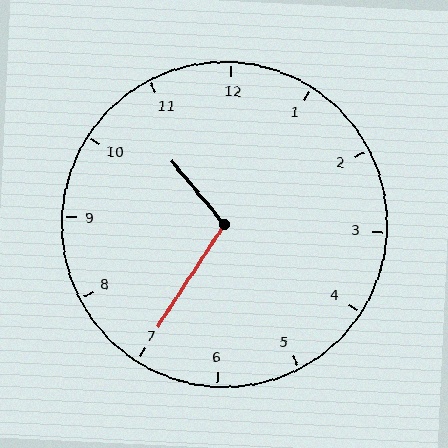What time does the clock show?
10:35.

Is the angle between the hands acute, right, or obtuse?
It is obtuse.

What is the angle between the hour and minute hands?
Approximately 108 degrees.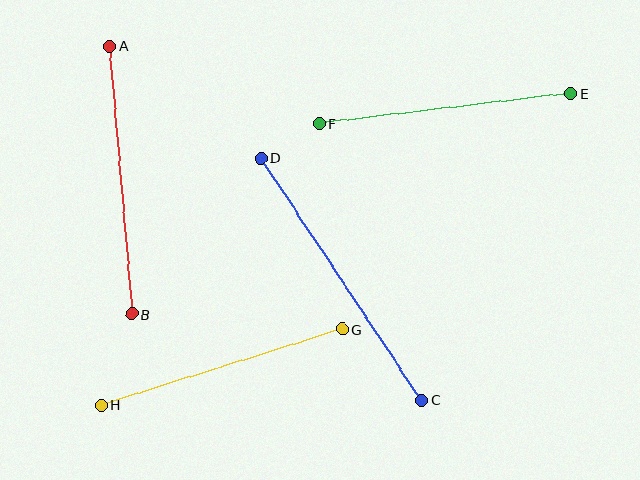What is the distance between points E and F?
The distance is approximately 253 pixels.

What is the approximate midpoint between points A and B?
The midpoint is at approximately (121, 180) pixels.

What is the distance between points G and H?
The distance is approximately 253 pixels.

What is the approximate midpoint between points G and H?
The midpoint is at approximately (222, 367) pixels.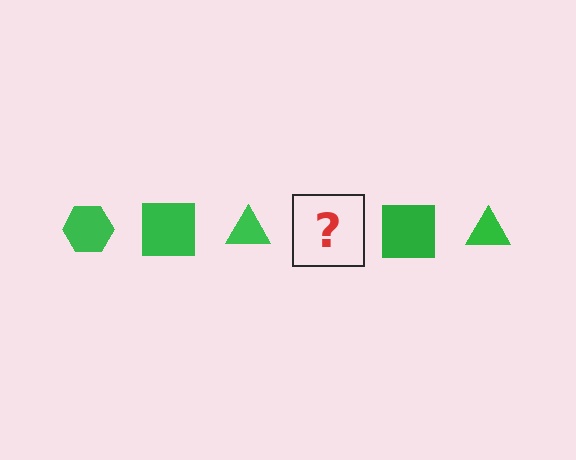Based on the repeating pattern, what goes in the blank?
The blank should be a green hexagon.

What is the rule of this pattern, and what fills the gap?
The rule is that the pattern cycles through hexagon, square, triangle shapes in green. The gap should be filled with a green hexagon.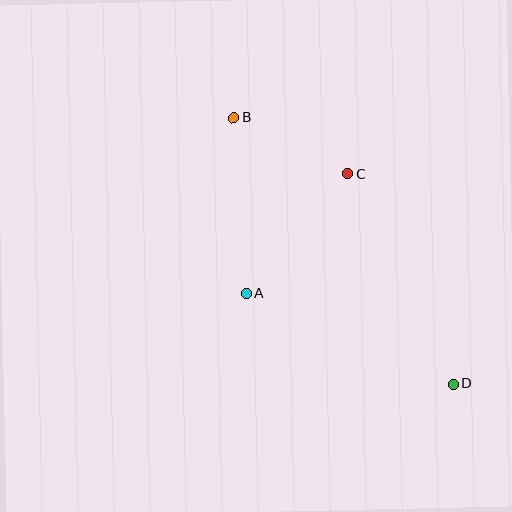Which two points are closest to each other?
Points B and C are closest to each other.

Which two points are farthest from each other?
Points B and D are farthest from each other.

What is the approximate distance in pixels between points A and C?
The distance between A and C is approximately 157 pixels.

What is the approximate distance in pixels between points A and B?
The distance between A and B is approximately 176 pixels.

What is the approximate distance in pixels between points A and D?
The distance between A and D is approximately 226 pixels.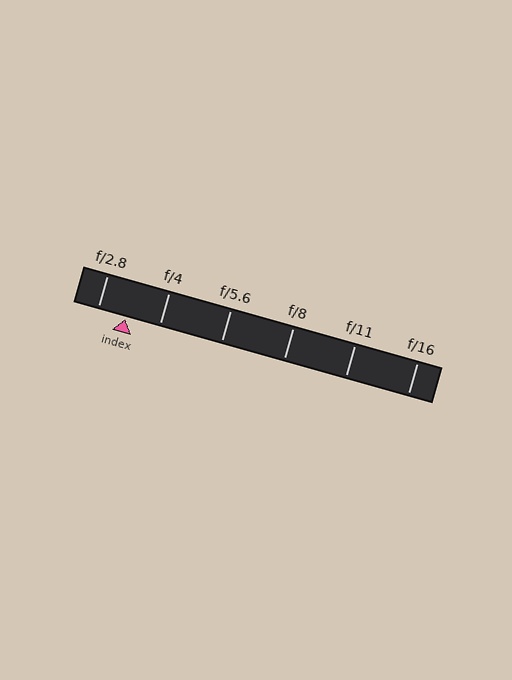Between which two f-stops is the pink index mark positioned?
The index mark is between f/2.8 and f/4.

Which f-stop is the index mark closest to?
The index mark is closest to f/2.8.